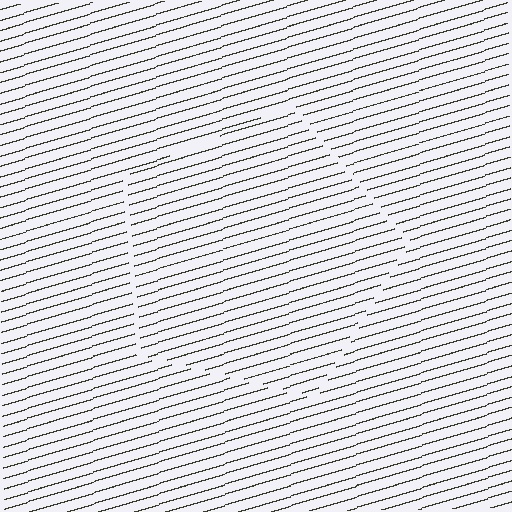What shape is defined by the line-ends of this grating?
An illusory pentagon. The interior of the shape contains the same grating, shifted by half a period — the contour is defined by the phase discontinuity where line-ends from the inner and outer gratings abut.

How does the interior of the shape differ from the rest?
The interior of the shape contains the same grating, shifted by half a period — the contour is defined by the phase discontinuity where line-ends from the inner and outer gratings abut.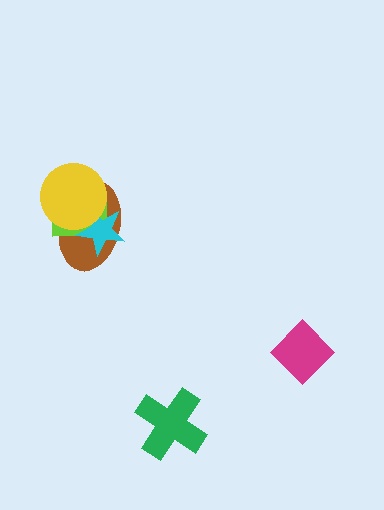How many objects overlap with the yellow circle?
3 objects overlap with the yellow circle.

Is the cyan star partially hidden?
Yes, it is partially covered by another shape.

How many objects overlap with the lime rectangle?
3 objects overlap with the lime rectangle.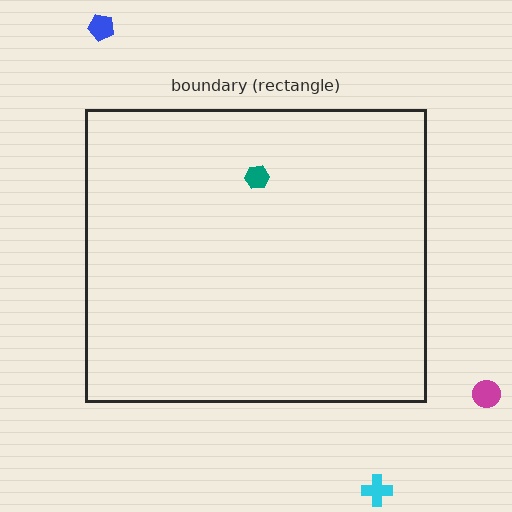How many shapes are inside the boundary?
1 inside, 3 outside.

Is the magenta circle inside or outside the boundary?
Outside.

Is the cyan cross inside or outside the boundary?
Outside.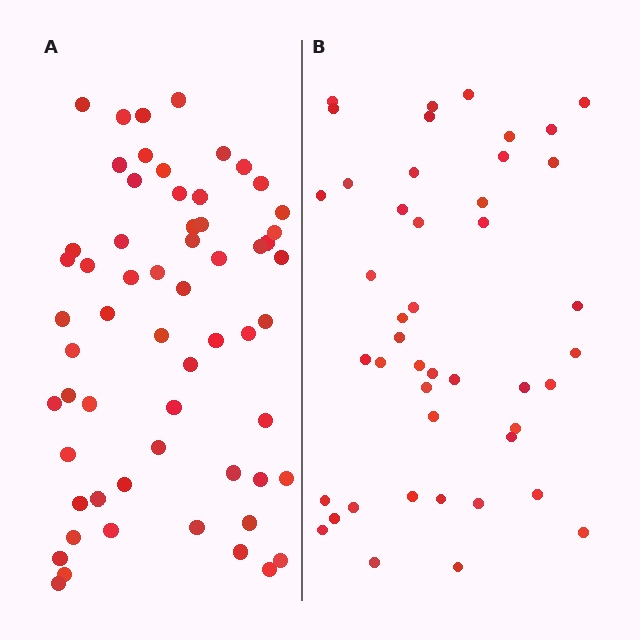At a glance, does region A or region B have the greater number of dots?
Region A (the left region) has more dots.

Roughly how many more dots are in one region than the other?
Region A has approximately 15 more dots than region B.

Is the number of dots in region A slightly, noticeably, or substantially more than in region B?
Region A has noticeably more, but not dramatically so. The ratio is roughly 1.3 to 1.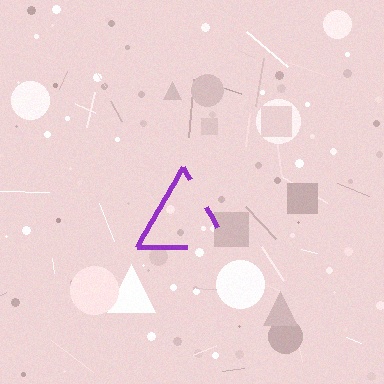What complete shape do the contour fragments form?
The contour fragments form a triangle.